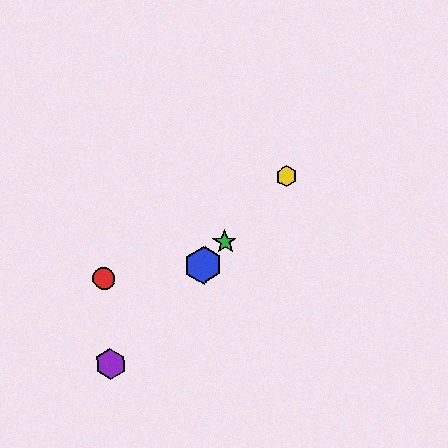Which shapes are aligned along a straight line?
The blue hexagon, the green star, the yellow hexagon, the purple hexagon are aligned along a straight line.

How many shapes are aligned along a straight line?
4 shapes (the blue hexagon, the green star, the yellow hexagon, the purple hexagon) are aligned along a straight line.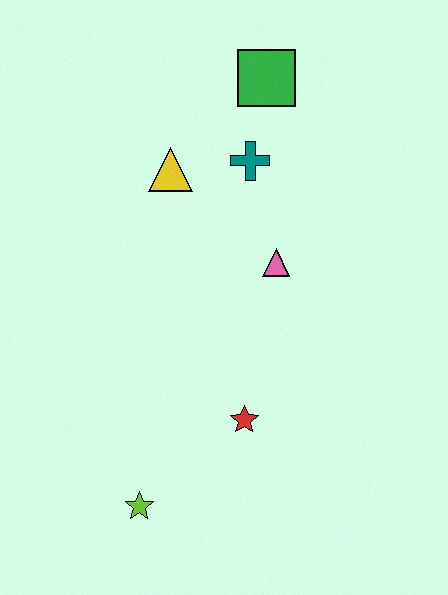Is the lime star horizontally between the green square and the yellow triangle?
No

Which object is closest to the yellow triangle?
The teal cross is closest to the yellow triangle.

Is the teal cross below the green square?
Yes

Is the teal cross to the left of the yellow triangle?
No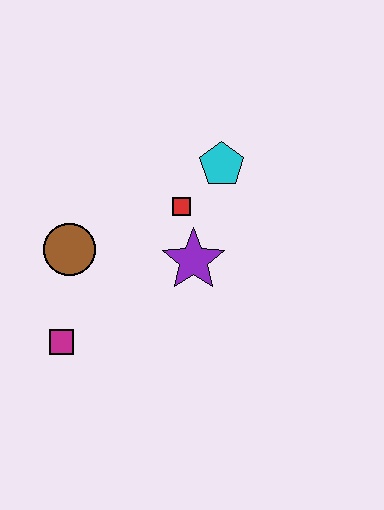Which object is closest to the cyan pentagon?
The red square is closest to the cyan pentagon.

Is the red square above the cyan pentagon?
No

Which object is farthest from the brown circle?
The cyan pentagon is farthest from the brown circle.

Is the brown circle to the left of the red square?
Yes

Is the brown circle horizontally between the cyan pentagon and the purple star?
No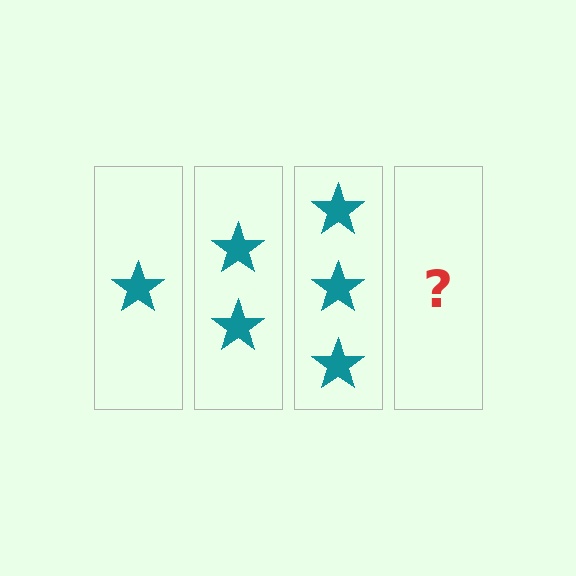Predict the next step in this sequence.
The next step is 4 stars.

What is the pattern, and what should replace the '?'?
The pattern is that each step adds one more star. The '?' should be 4 stars.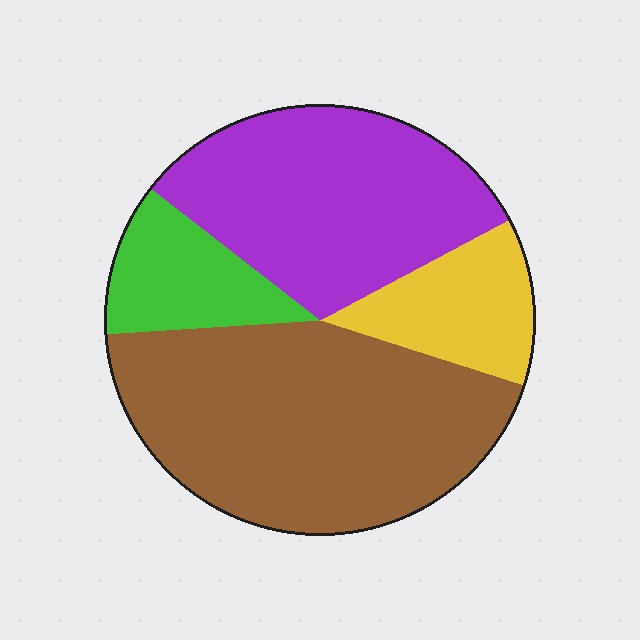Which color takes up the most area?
Brown, at roughly 45%.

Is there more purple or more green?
Purple.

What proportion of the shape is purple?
Purple covers 32% of the shape.